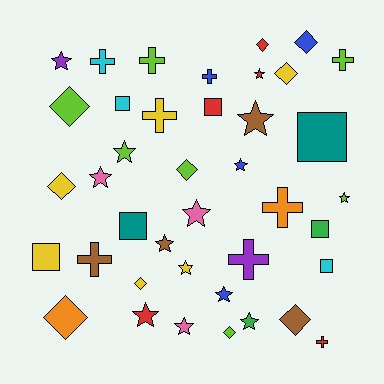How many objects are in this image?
There are 40 objects.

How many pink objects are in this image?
There are 3 pink objects.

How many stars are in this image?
There are 14 stars.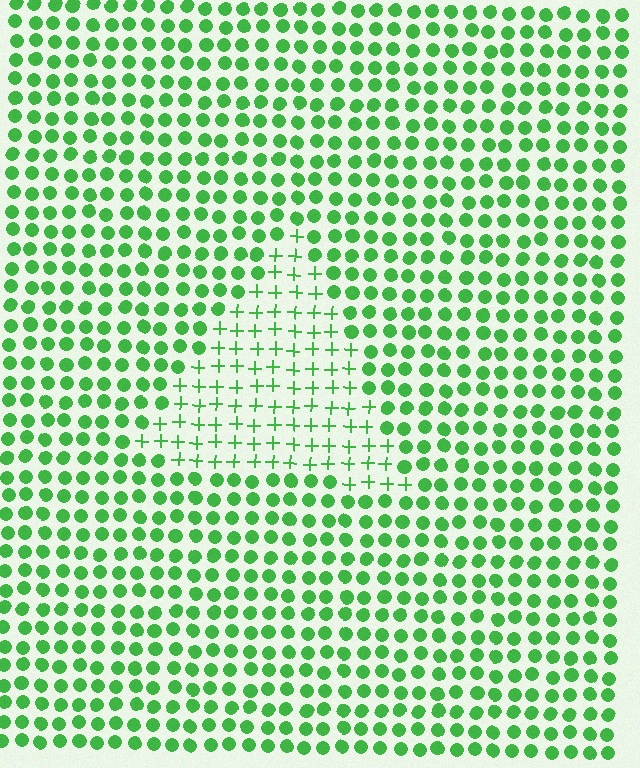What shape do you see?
I see a triangle.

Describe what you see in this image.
The image is filled with small green elements arranged in a uniform grid. A triangle-shaped region contains plus signs, while the surrounding area contains circles. The boundary is defined purely by the change in element shape.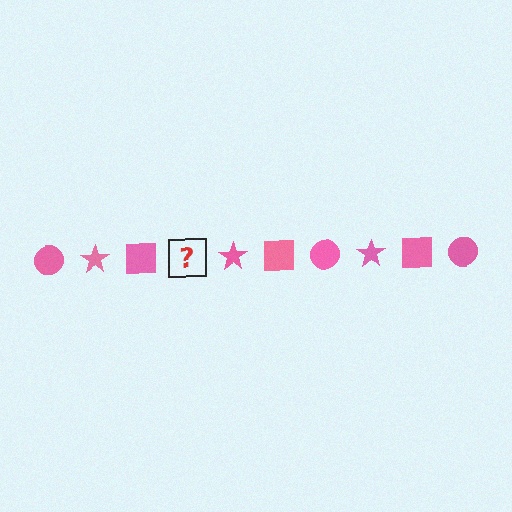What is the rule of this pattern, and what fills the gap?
The rule is that the pattern cycles through circle, star, square shapes in pink. The gap should be filled with a pink circle.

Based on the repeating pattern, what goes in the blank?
The blank should be a pink circle.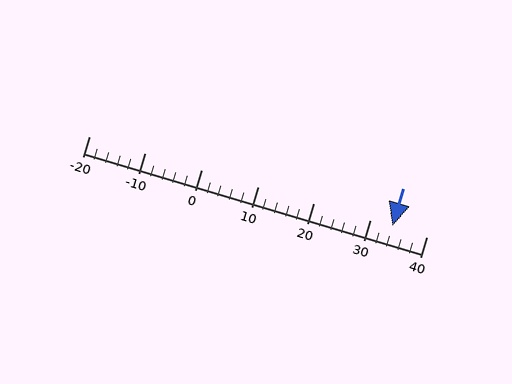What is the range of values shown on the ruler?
The ruler shows values from -20 to 40.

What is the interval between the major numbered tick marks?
The major tick marks are spaced 10 units apart.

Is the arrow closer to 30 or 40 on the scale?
The arrow is closer to 30.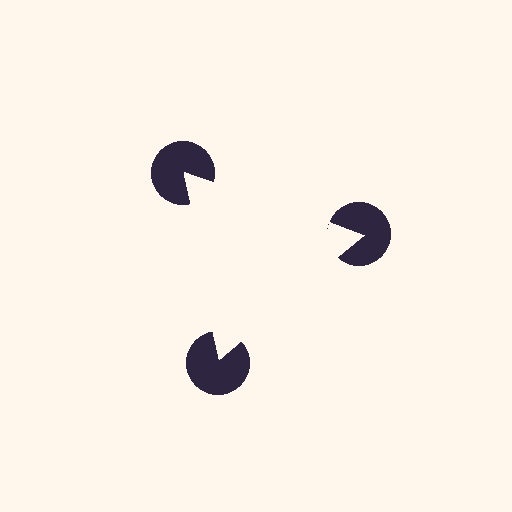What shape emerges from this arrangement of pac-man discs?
An illusory triangle — its edges are inferred from the aligned wedge cuts in the pac-man discs, not physically drawn.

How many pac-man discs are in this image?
There are 3 — one at each vertex of the illusory triangle.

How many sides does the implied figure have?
3 sides.